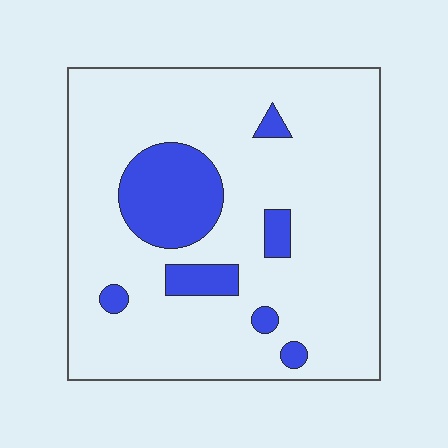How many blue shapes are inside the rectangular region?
7.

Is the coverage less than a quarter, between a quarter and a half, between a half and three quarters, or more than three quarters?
Less than a quarter.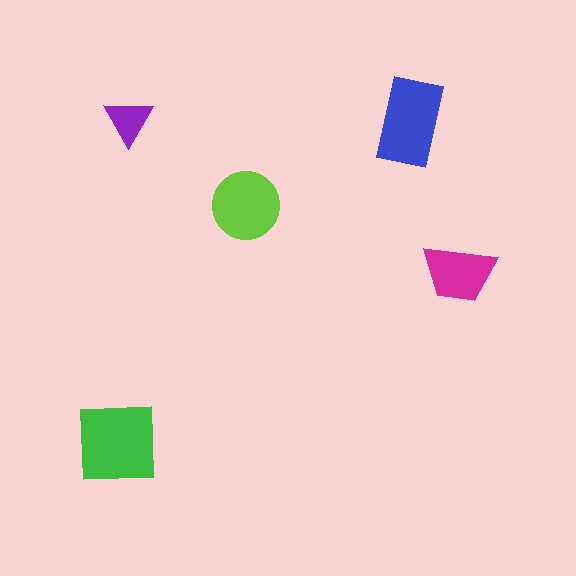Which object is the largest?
The green square.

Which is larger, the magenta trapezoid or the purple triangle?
The magenta trapezoid.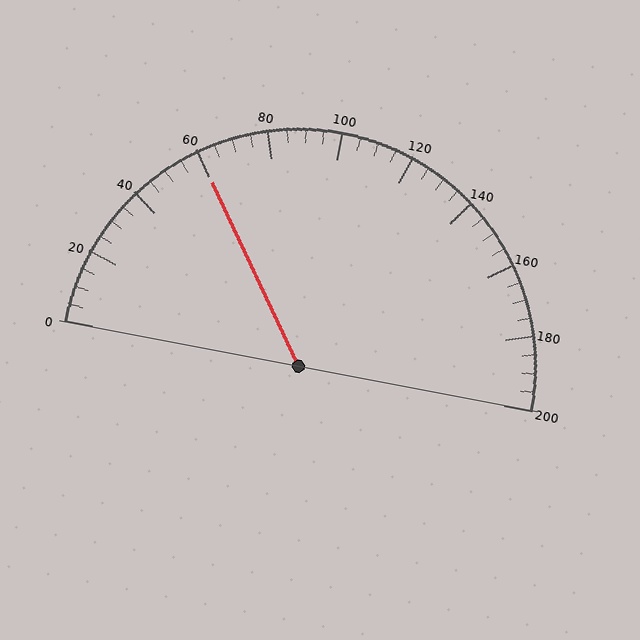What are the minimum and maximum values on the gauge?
The gauge ranges from 0 to 200.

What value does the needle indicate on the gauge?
The needle indicates approximately 60.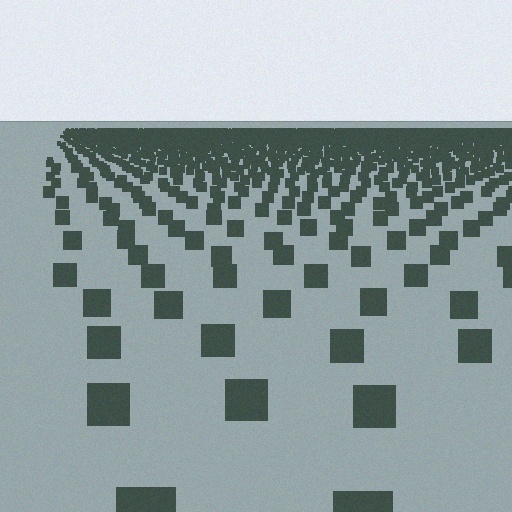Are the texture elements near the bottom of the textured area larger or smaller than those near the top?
Larger. Near the bottom, elements are closer to the viewer and appear at a bigger on-screen size.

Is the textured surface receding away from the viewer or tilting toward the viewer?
The surface is receding away from the viewer. Texture elements get smaller and denser toward the top.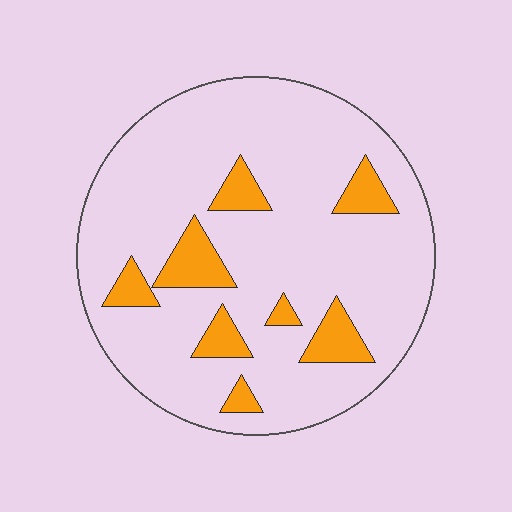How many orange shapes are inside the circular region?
8.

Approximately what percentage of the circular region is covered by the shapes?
Approximately 15%.